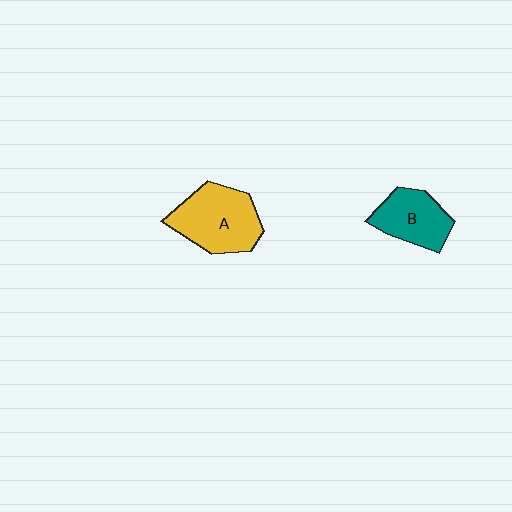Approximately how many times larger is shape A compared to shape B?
Approximately 1.4 times.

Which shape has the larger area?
Shape A (yellow).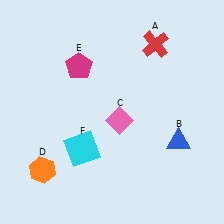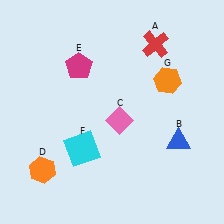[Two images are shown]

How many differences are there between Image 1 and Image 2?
There is 1 difference between the two images.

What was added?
An orange hexagon (G) was added in Image 2.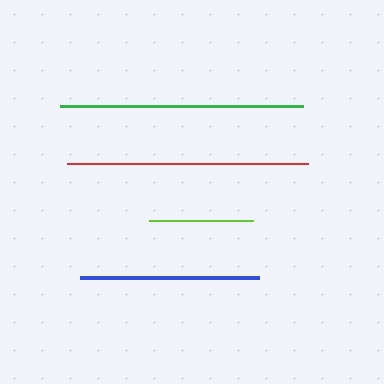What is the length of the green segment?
The green segment is approximately 243 pixels long.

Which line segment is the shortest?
The lime line is the shortest at approximately 103 pixels.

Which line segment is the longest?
The green line is the longest at approximately 243 pixels.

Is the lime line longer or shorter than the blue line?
The blue line is longer than the lime line.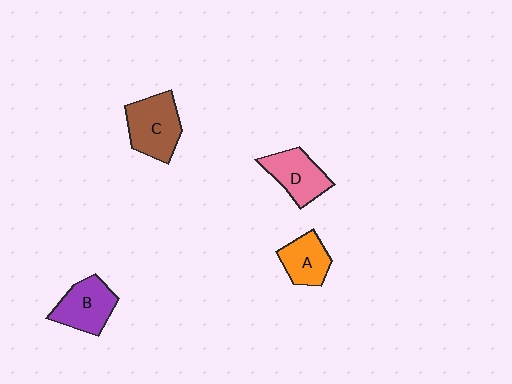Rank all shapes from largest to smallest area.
From largest to smallest: C (brown), B (purple), D (pink), A (orange).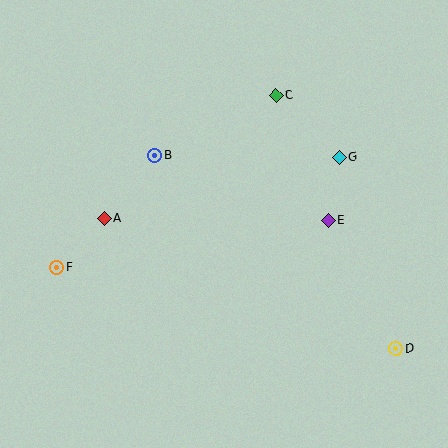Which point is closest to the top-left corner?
Point B is closest to the top-left corner.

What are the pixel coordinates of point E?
Point E is at (328, 220).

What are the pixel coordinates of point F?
Point F is at (56, 268).